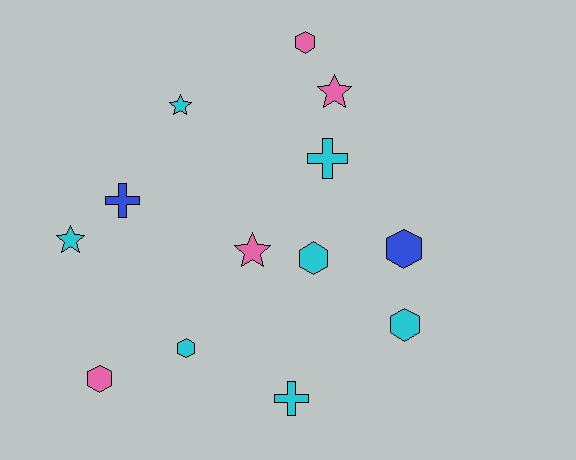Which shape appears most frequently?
Hexagon, with 6 objects.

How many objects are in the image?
There are 13 objects.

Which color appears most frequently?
Cyan, with 7 objects.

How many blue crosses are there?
There is 1 blue cross.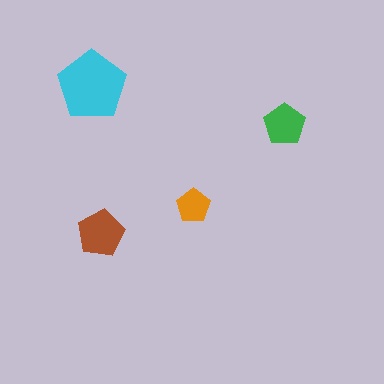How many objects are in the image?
There are 4 objects in the image.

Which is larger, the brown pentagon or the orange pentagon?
The brown one.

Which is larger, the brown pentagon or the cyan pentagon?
The cyan one.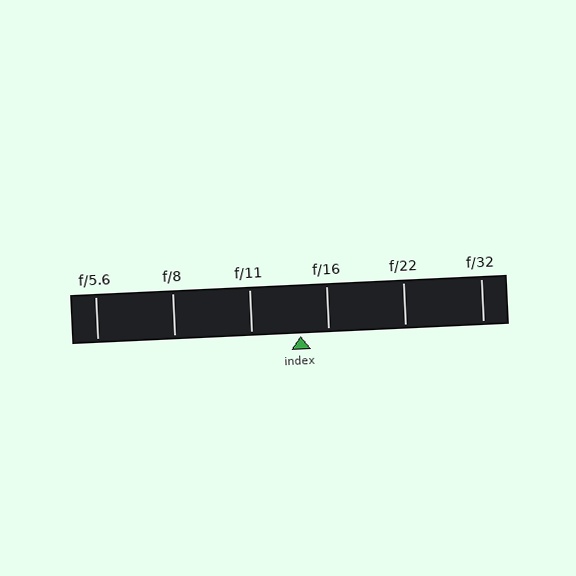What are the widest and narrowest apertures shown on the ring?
The widest aperture shown is f/5.6 and the narrowest is f/32.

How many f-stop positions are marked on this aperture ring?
There are 6 f-stop positions marked.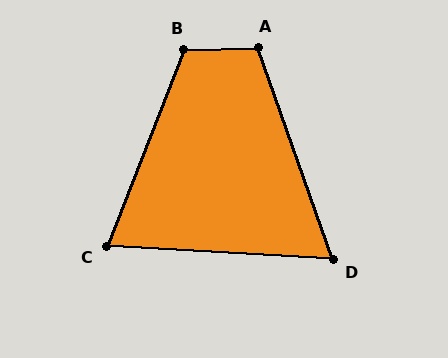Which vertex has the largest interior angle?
B, at approximately 113 degrees.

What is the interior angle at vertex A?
Approximately 108 degrees (obtuse).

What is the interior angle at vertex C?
Approximately 72 degrees (acute).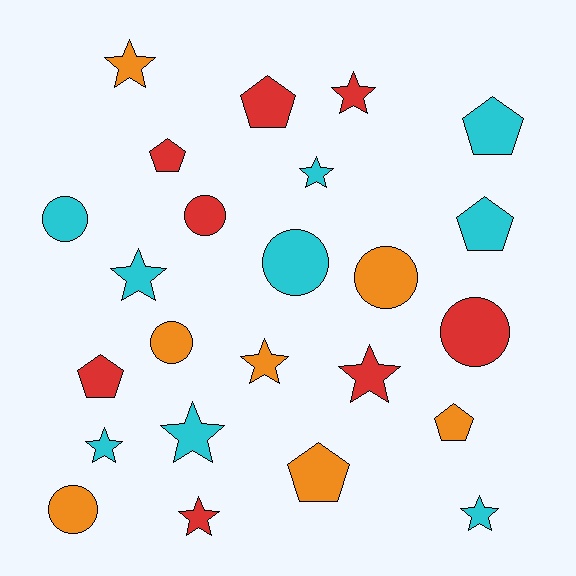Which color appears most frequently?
Cyan, with 9 objects.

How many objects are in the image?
There are 24 objects.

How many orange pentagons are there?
There are 2 orange pentagons.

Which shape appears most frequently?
Star, with 10 objects.